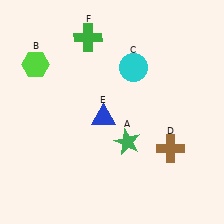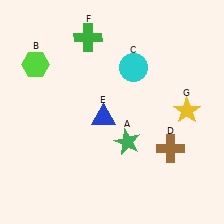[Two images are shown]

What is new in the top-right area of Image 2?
A yellow star (G) was added in the top-right area of Image 2.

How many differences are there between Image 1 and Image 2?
There is 1 difference between the two images.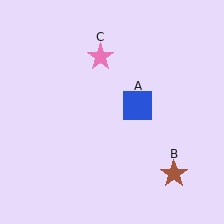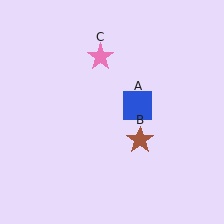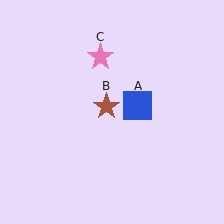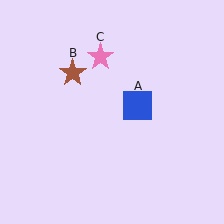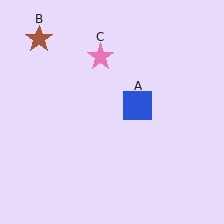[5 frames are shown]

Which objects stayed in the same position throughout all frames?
Blue square (object A) and pink star (object C) remained stationary.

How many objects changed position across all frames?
1 object changed position: brown star (object B).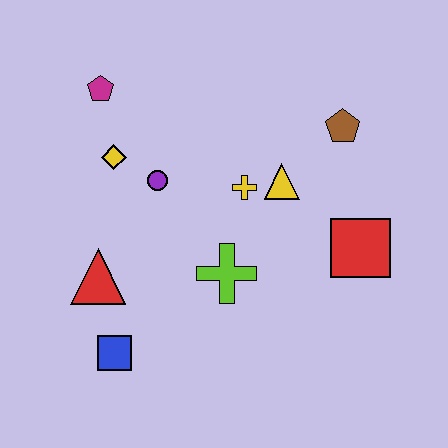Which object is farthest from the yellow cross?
The blue square is farthest from the yellow cross.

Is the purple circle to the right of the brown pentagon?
No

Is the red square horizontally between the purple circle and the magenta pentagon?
No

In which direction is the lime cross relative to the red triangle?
The lime cross is to the right of the red triangle.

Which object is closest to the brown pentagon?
The yellow triangle is closest to the brown pentagon.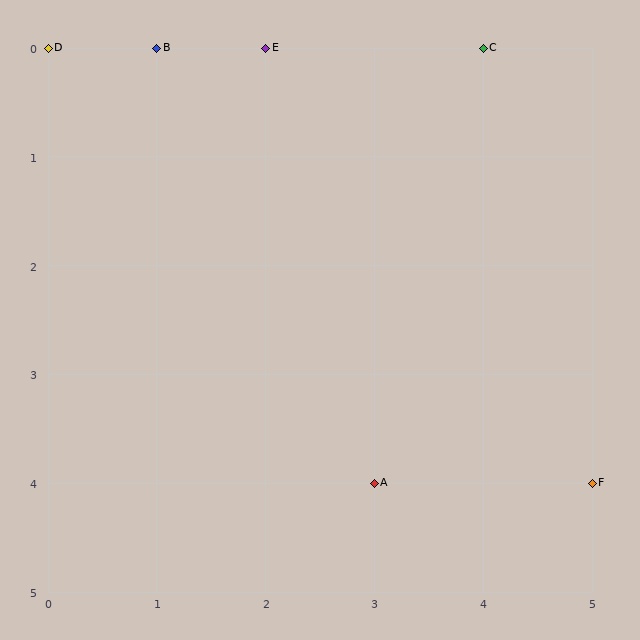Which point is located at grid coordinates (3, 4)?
Point A is at (3, 4).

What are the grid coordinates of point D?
Point D is at grid coordinates (0, 0).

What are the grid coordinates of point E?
Point E is at grid coordinates (2, 0).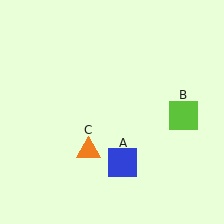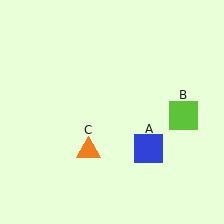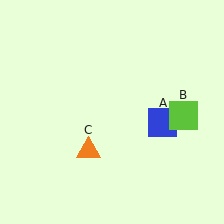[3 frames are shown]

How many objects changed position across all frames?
1 object changed position: blue square (object A).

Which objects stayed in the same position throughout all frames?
Lime square (object B) and orange triangle (object C) remained stationary.